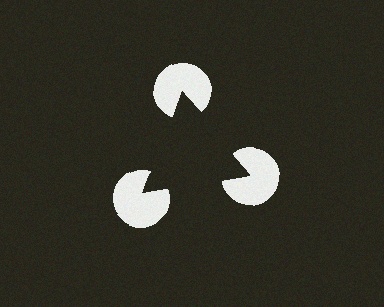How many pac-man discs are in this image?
There are 3 — one at each vertex of the illusory triangle.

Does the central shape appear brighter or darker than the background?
It typically appears slightly darker than the background, even though no actual brightness change is drawn.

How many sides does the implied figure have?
3 sides.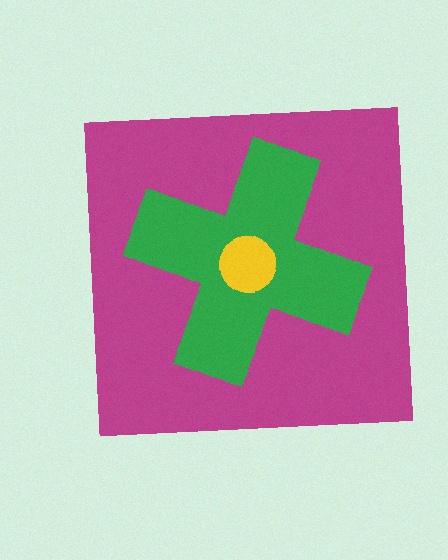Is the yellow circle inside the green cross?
Yes.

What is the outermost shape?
The magenta square.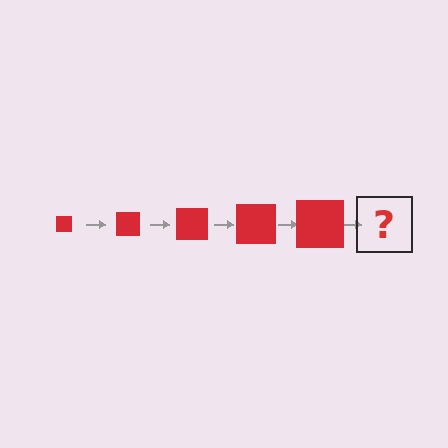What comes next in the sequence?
The next element should be a red square, larger than the previous one.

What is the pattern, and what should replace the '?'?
The pattern is that the square gets progressively larger each step. The '?' should be a red square, larger than the previous one.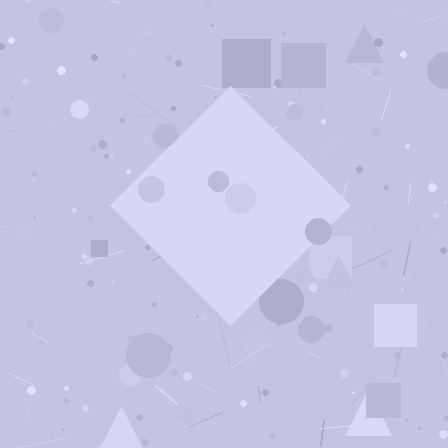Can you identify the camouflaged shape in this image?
The camouflaged shape is a diamond.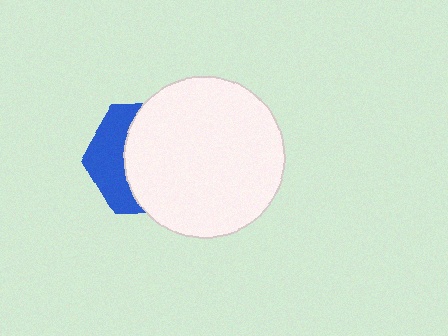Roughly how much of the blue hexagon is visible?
A small part of it is visible (roughly 35%).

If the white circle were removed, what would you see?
You would see the complete blue hexagon.